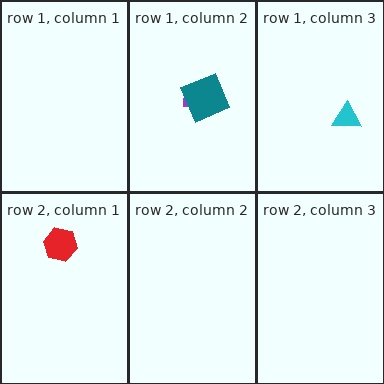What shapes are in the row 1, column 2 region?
The purple arrow, the teal square.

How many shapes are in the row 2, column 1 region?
1.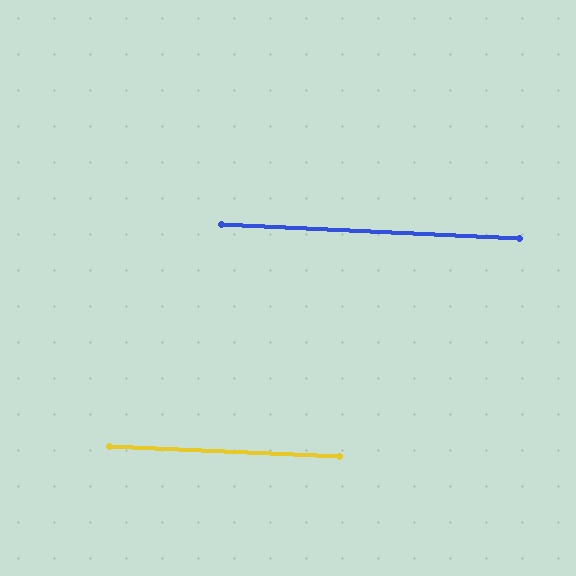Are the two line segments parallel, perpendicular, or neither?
Parallel — their directions differ by only 0.3°.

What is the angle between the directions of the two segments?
Approximately 0 degrees.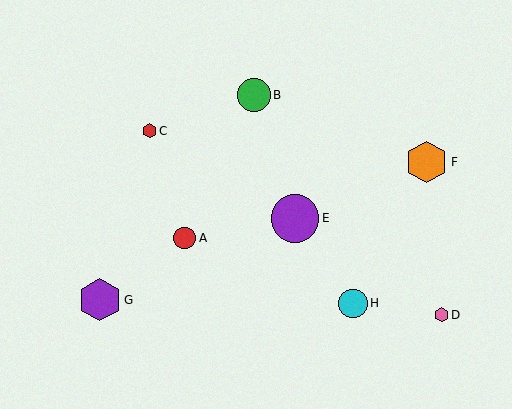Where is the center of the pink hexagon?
The center of the pink hexagon is at (441, 315).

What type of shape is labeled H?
Shape H is a cyan circle.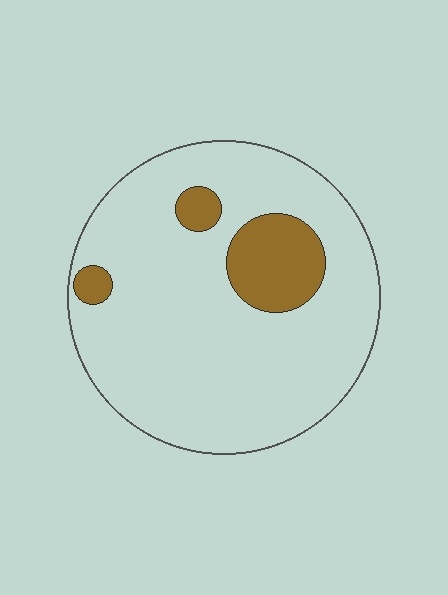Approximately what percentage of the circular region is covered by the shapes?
Approximately 15%.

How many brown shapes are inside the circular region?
3.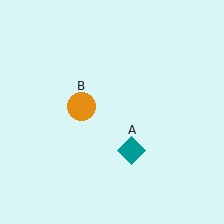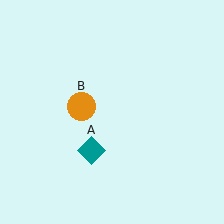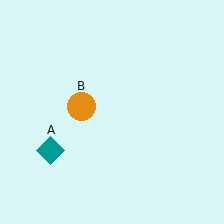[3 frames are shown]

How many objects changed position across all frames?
1 object changed position: teal diamond (object A).